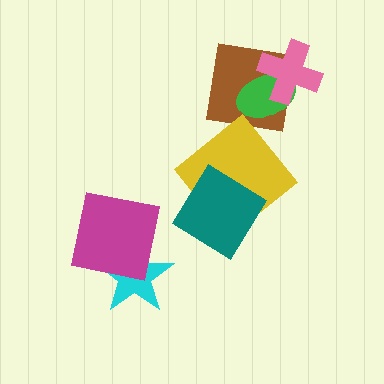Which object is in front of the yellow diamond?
The teal diamond is in front of the yellow diamond.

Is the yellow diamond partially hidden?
Yes, it is partially covered by another shape.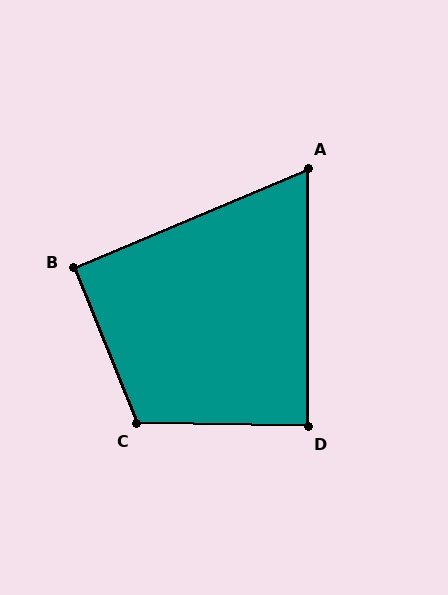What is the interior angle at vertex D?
Approximately 89 degrees (approximately right).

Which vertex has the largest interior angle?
C, at approximately 113 degrees.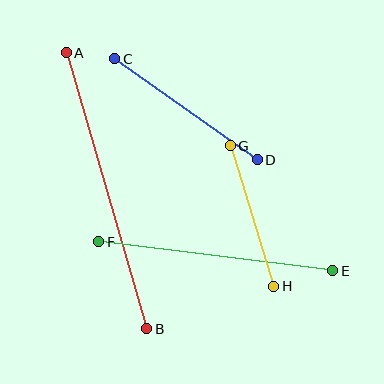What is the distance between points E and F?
The distance is approximately 236 pixels.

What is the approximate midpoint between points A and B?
The midpoint is at approximately (107, 191) pixels.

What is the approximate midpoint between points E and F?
The midpoint is at approximately (216, 256) pixels.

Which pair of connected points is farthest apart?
Points A and B are farthest apart.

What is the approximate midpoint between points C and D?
The midpoint is at approximately (186, 109) pixels.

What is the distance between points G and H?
The distance is approximately 147 pixels.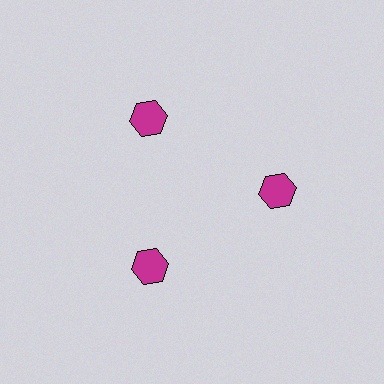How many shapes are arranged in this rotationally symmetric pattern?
There are 3 shapes, arranged in 3 groups of 1.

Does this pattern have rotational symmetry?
Yes, this pattern has 3-fold rotational symmetry. It looks the same after rotating 120 degrees around the center.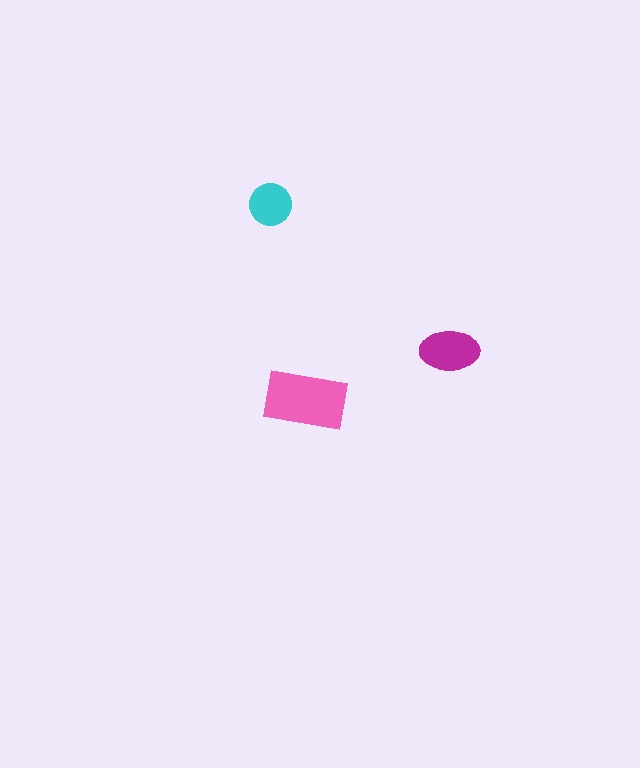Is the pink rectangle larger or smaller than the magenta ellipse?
Larger.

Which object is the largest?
The pink rectangle.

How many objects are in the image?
There are 3 objects in the image.